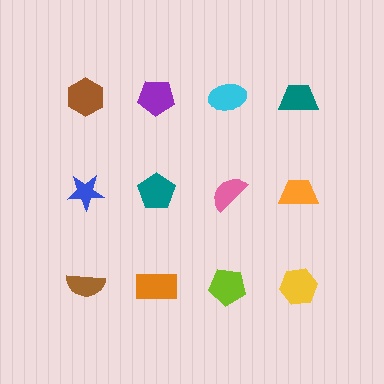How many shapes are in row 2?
4 shapes.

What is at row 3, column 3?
A lime pentagon.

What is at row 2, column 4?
An orange trapezoid.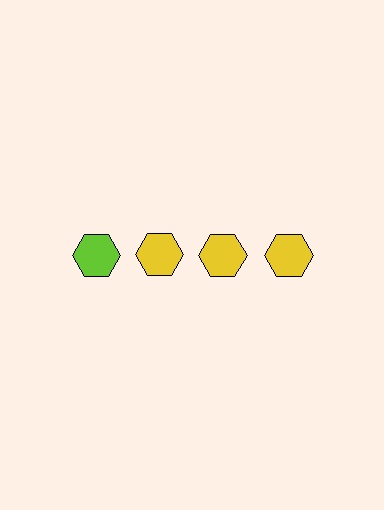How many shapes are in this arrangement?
There are 4 shapes arranged in a grid pattern.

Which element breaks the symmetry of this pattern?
The lime hexagon in the top row, leftmost column breaks the symmetry. All other shapes are yellow hexagons.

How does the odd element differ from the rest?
It has a different color: lime instead of yellow.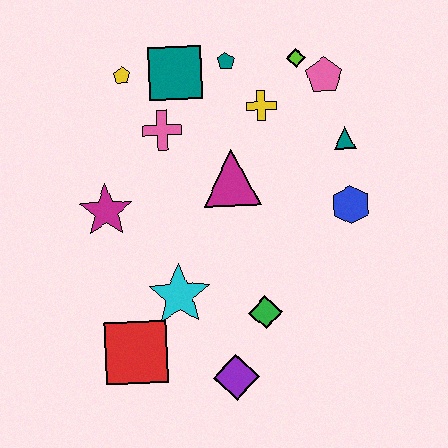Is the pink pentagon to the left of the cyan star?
No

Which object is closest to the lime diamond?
The pink pentagon is closest to the lime diamond.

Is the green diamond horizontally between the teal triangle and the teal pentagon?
Yes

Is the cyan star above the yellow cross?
No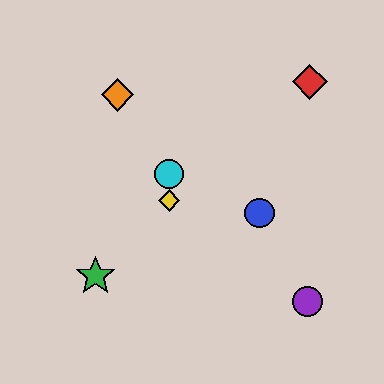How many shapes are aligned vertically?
2 shapes (the yellow diamond, the cyan circle) are aligned vertically.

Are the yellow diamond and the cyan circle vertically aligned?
Yes, both are at x≈169.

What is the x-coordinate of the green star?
The green star is at x≈95.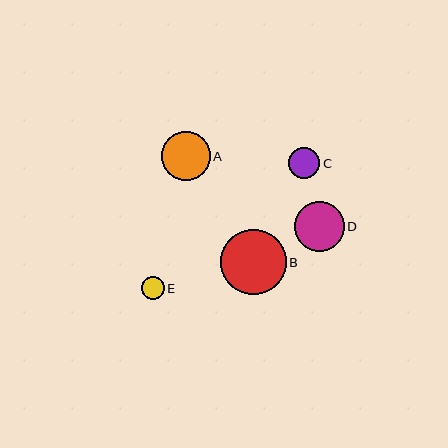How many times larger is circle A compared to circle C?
Circle A is approximately 1.6 times the size of circle C.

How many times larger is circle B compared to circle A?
Circle B is approximately 1.3 times the size of circle A.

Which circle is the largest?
Circle B is the largest with a size of approximately 66 pixels.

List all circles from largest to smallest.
From largest to smallest: B, D, A, C, E.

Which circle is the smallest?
Circle E is the smallest with a size of approximately 23 pixels.